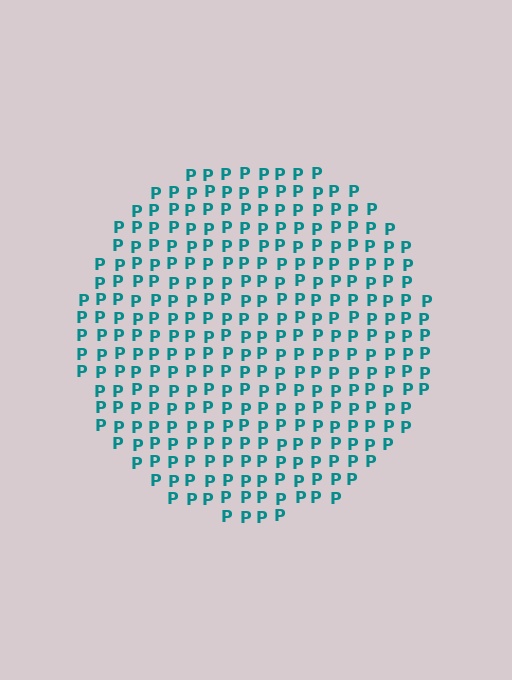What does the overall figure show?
The overall figure shows a circle.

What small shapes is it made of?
It is made of small letter P's.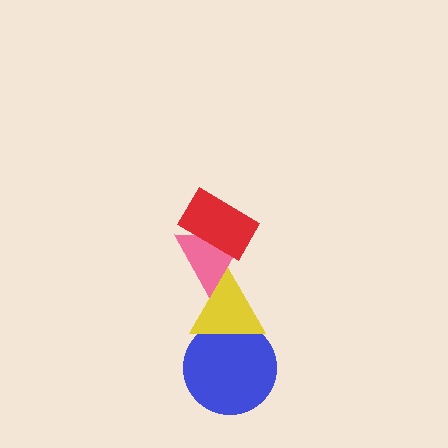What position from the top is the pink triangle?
The pink triangle is 2nd from the top.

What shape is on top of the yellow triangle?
The pink triangle is on top of the yellow triangle.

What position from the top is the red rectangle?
The red rectangle is 1st from the top.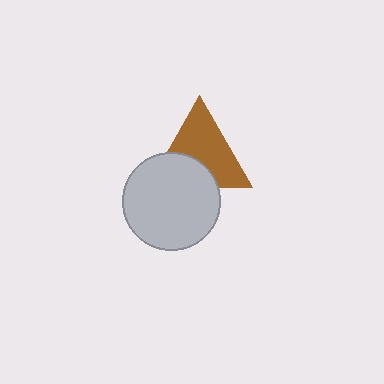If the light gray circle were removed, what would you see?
You would see the complete brown triangle.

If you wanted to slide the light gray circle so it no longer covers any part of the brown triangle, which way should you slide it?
Slide it down — that is the most direct way to separate the two shapes.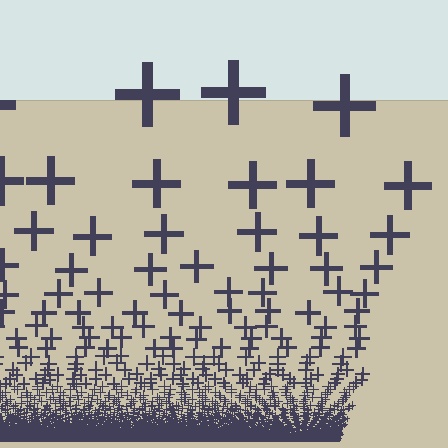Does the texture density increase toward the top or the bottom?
Density increases toward the bottom.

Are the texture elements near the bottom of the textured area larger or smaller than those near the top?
Smaller. The gradient is inverted — elements near the bottom are smaller and denser.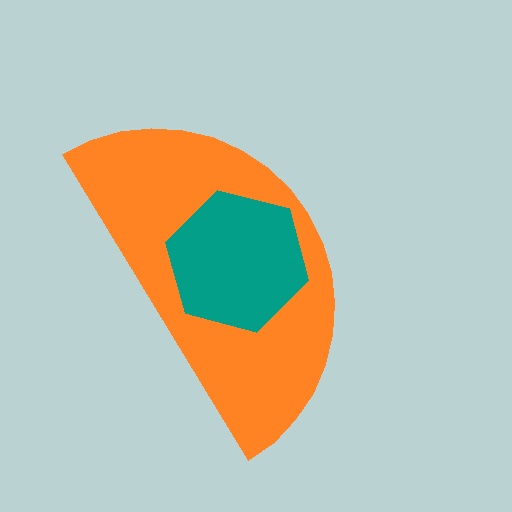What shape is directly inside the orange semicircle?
The teal hexagon.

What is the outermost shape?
The orange semicircle.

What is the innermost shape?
The teal hexagon.